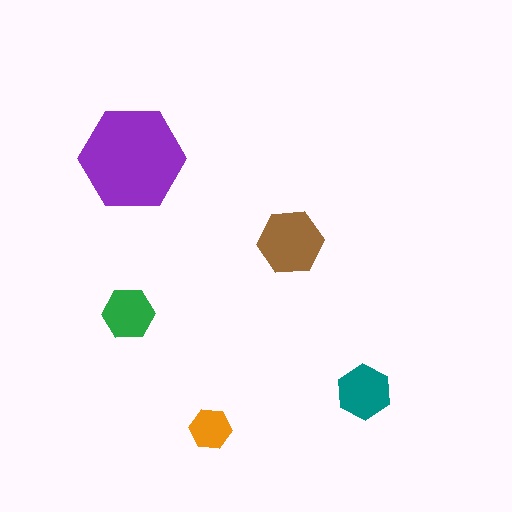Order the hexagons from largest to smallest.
the purple one, the brown one, the teal one, the green one, the orange one.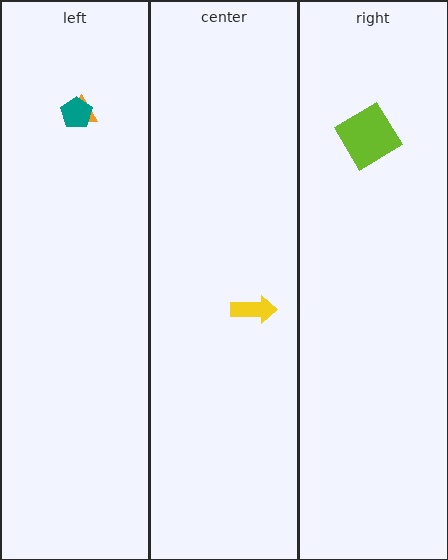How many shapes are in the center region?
1.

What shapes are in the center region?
The yellow arrow.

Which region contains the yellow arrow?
The center region.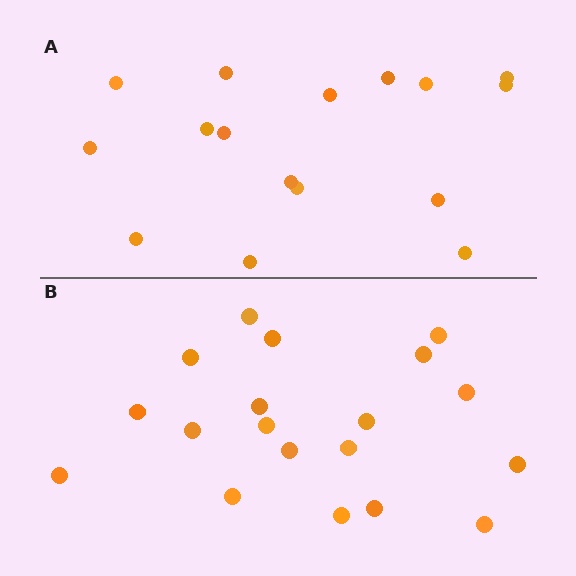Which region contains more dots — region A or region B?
Region B (the bottom region) has more dots.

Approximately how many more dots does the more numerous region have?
Region B has just a few more — roughly 2 or 3 more dots than region A.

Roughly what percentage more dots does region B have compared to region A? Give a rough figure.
About 20% more.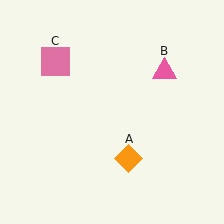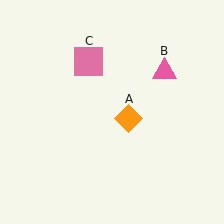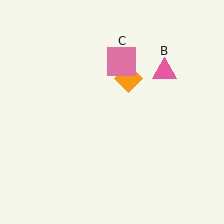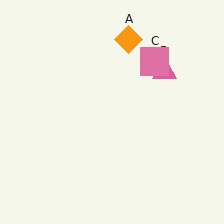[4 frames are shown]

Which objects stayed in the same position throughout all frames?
Pink triangle (object B) remained stationary.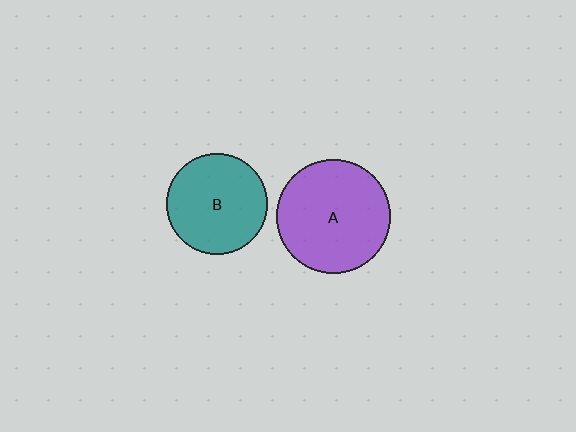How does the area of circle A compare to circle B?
Approximately 1.3 times.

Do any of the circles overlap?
No, none of the circles overlap.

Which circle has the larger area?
Circle A (purple).